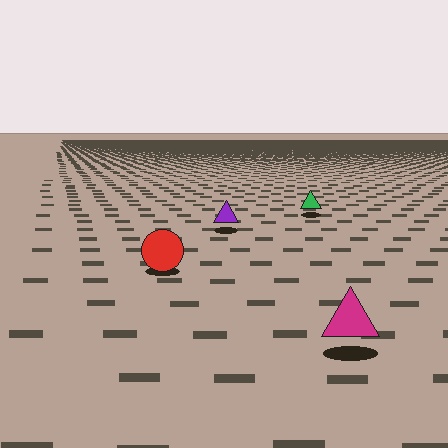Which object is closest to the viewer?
The magenta triangle is closest. The texture marks near it are larger and more spread out.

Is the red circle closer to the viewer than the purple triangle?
Yes. The red circle is closer — you can tell from the texture gradient: the ground texture is coarser near it.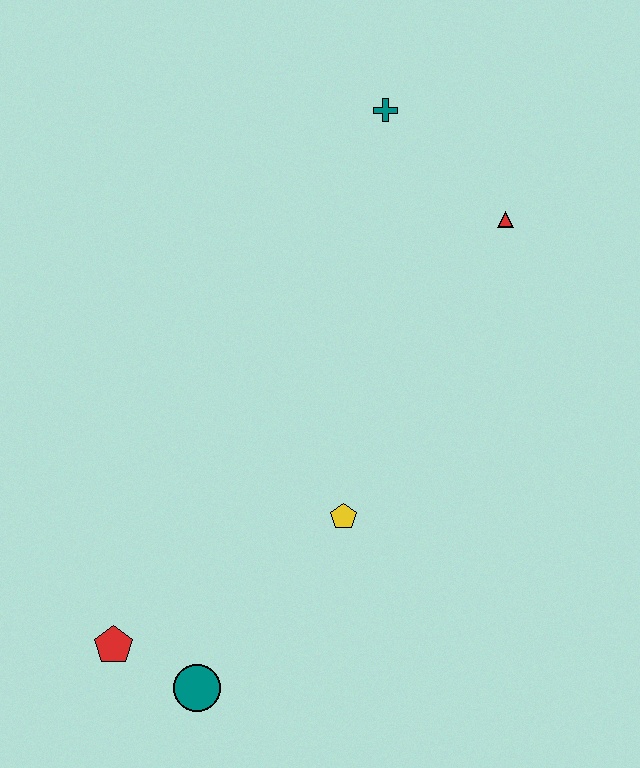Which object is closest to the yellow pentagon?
The teal circle is closest to the yellow pentagon.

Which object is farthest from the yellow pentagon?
The teal cross is farthest from the yellow pentagon.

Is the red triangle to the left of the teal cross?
No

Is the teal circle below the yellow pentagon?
Yes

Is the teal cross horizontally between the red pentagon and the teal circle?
No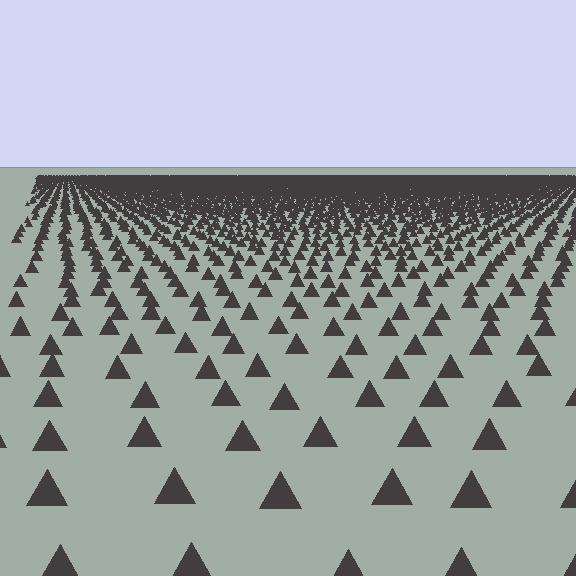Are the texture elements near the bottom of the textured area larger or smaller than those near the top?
Larger. Near the bottom, elements are closer to the viewer and appear at a bigger on-screen size.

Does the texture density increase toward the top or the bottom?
Density increases toward the top.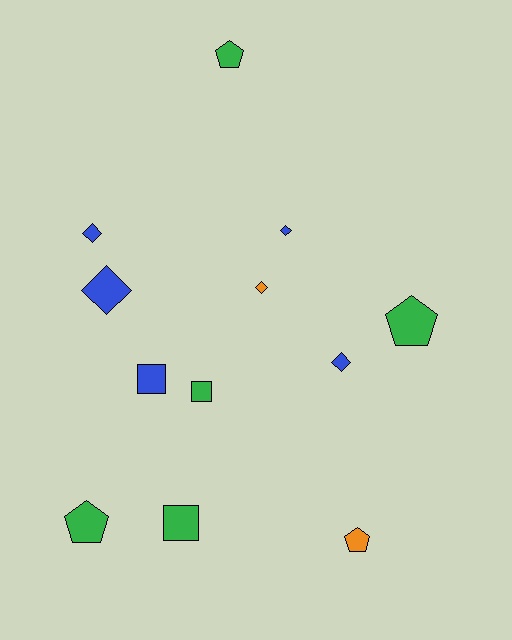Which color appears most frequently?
Blue, with 5 objects.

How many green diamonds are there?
There are no green diamonds.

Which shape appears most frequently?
Diamond, with 5 objects.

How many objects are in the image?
There are 12 objects.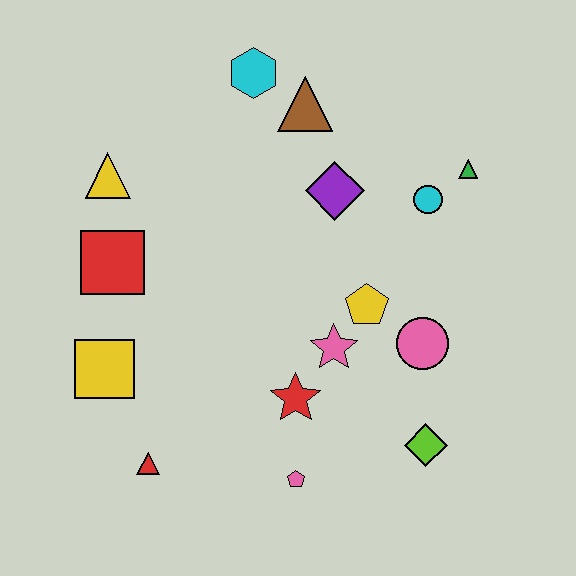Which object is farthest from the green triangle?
The red triangle is farthest from the green triangle.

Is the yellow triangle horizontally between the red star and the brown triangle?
No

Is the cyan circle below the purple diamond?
Yes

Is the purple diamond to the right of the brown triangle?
Yes